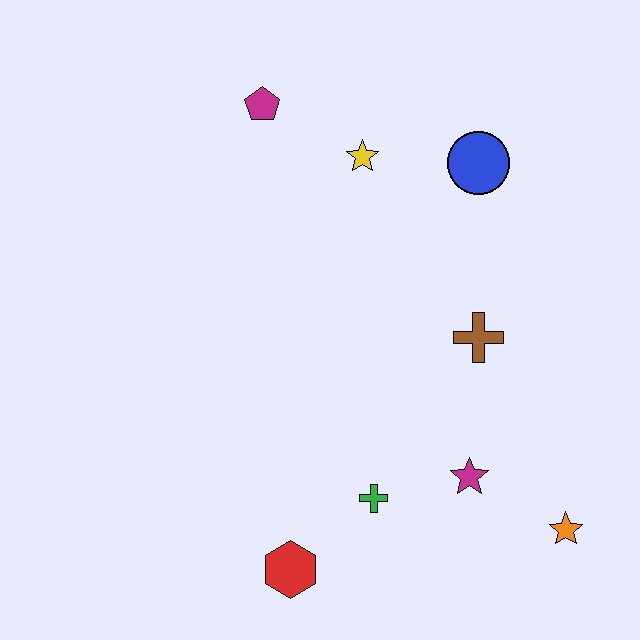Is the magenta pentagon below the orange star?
No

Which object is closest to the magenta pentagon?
The yellow star is closest to the magenta pentagon.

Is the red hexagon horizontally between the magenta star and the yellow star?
No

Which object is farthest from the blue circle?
The red hexagon is farthest from the blue circle.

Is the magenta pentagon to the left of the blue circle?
Yes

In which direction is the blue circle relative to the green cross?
The blue circle is above the green cross.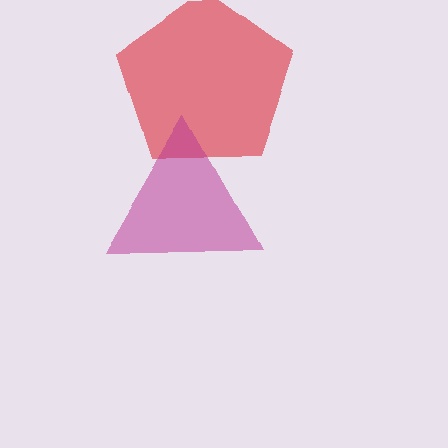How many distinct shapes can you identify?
There are 2 distinct shapes: a red pentagon, a magenta triangle.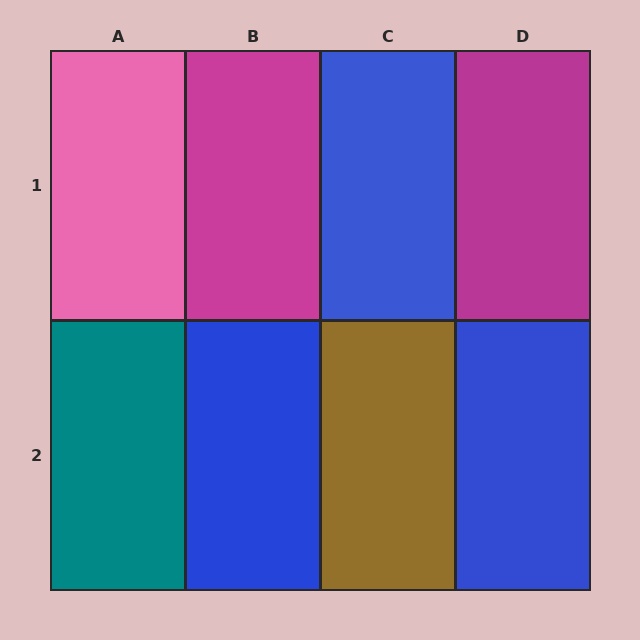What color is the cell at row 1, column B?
Magenta.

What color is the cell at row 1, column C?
Blue.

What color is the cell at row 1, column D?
Magenta.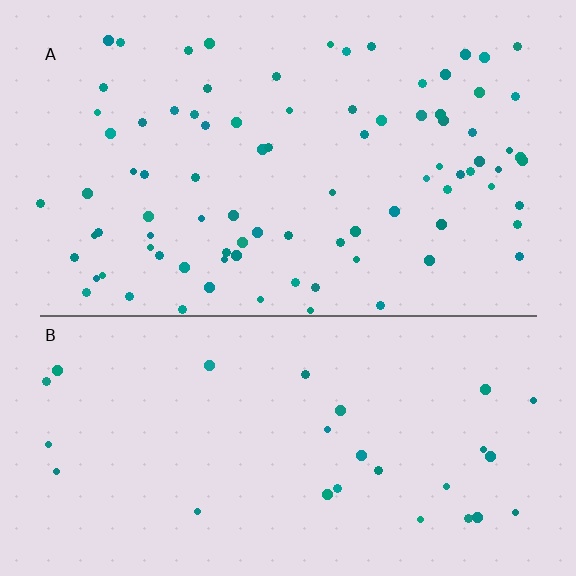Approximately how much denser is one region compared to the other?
Approximately 3.1× — region A over region B.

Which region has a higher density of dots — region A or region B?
A (the top).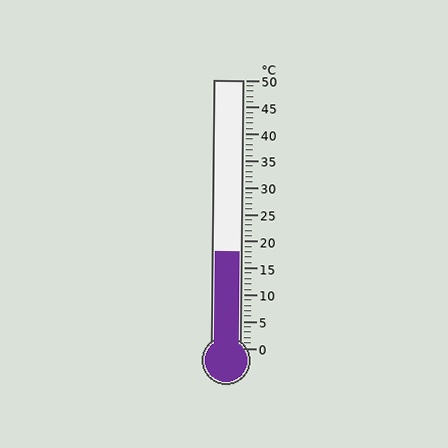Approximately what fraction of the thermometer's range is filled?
The thermometer is filled to approximately 35% of its range.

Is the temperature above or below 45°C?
The temperature is below 45°C.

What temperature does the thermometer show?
The thermometer shows approximately 18°C.